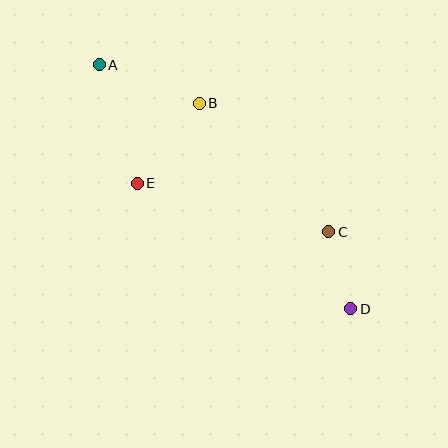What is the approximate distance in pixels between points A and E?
The distance between A and E is approximately 124 pixels.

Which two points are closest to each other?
Points C and D are closest to each other.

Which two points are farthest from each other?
Points A and D are farthest from each other.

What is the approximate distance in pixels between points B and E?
The distance between B and E is approximately 101 pixels.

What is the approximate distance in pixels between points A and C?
The distance between A and C is approximately 284 pixels.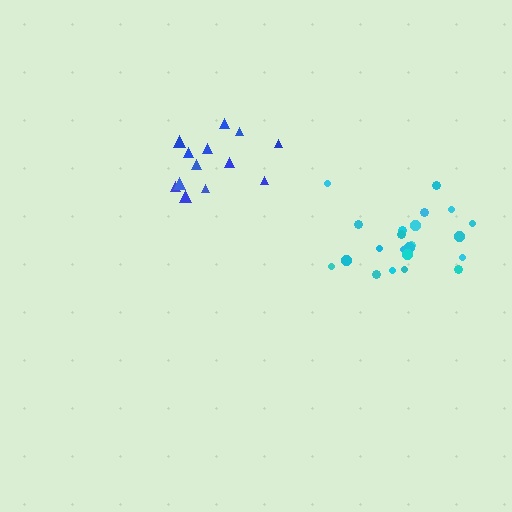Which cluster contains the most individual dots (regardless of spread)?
Cyan (22).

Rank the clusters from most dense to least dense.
cyan, blue.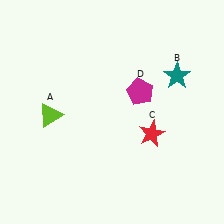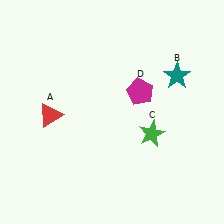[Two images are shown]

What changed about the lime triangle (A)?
In Image 1, A is lime. In Image 2, it changed to red.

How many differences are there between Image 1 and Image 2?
There are 2 differences between the two images.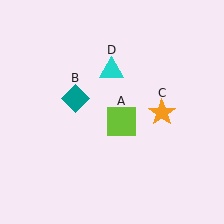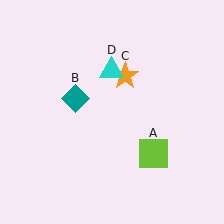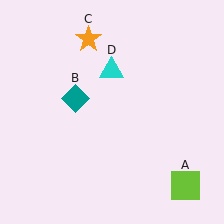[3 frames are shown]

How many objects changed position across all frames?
2 objects changed position: lime square (object A), orange star (object C).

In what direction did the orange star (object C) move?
The orange star (object C) moved up and to the left.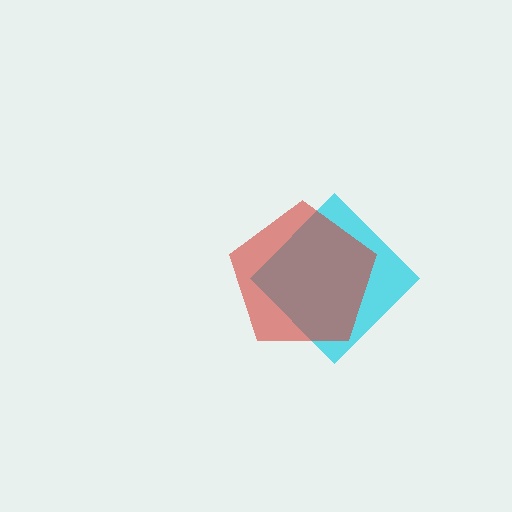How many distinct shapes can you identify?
There are 2 distinct shapes: a cyan diamond, a red pentagon.